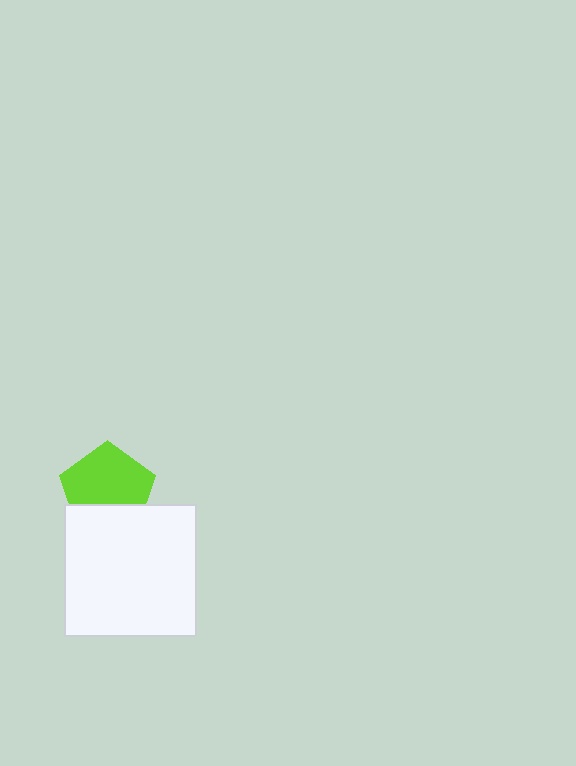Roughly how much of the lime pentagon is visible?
Most of it is visible (roughly 68%).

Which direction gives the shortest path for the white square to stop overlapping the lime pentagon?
Moving down gives the shortest separation.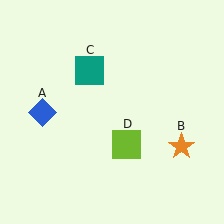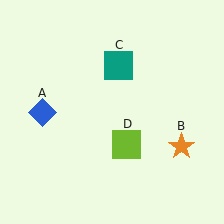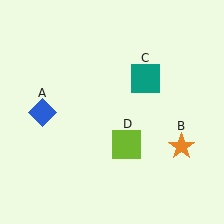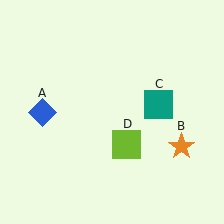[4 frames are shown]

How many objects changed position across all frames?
1 object changed position: teal square (object C).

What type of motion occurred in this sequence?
The teal square (object C) rotated clockwise around the center of the scene.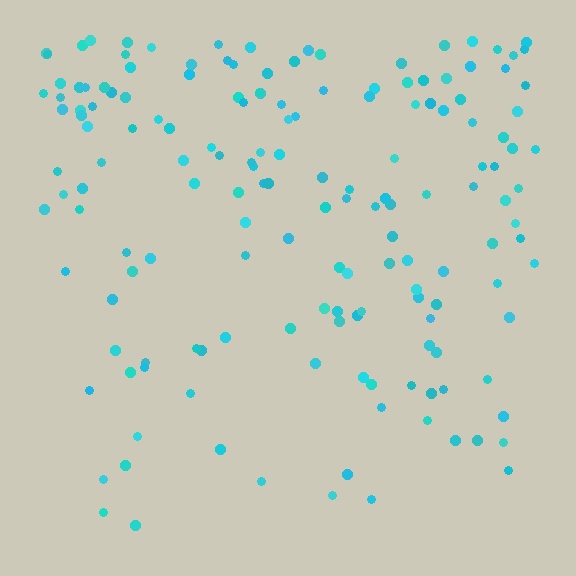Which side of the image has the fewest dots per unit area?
The bottom.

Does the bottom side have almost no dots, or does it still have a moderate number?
Still a moderate number, just noticeably fewer than the top.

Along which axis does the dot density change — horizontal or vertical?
Vertical.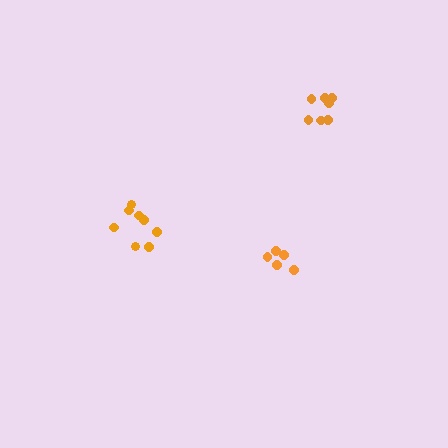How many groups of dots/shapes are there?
There are 3 groups.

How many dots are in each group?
Group 1: 8 dots, Group 2: 5 dots, Group 3: 7 dots (20 total).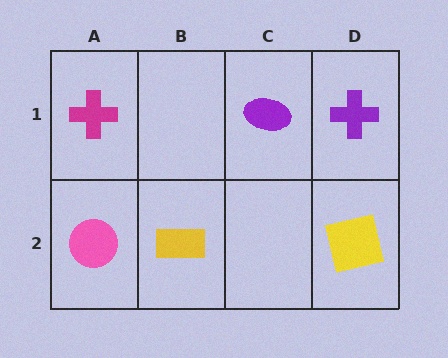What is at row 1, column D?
A purple cross.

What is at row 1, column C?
A purple ellipse.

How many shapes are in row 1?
3 shapes.